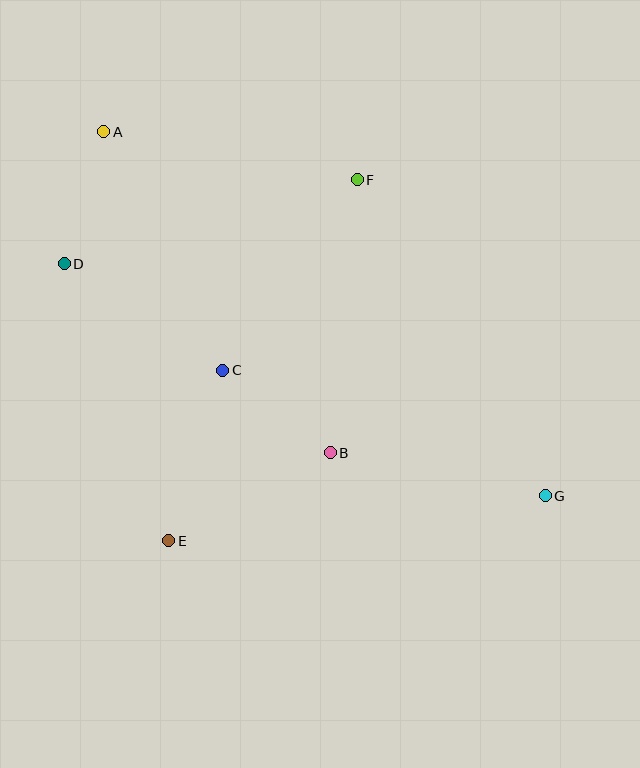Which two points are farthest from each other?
Points A and G are farthest from each other.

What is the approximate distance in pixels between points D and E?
The distance between D and E is approximately 296 pixels.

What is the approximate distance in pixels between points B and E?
The distance between B and E is approximately 184 pixels.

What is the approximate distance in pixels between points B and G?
The distance between B and G is approximately 219 pixels.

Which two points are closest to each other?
Points B and C are closest to each other.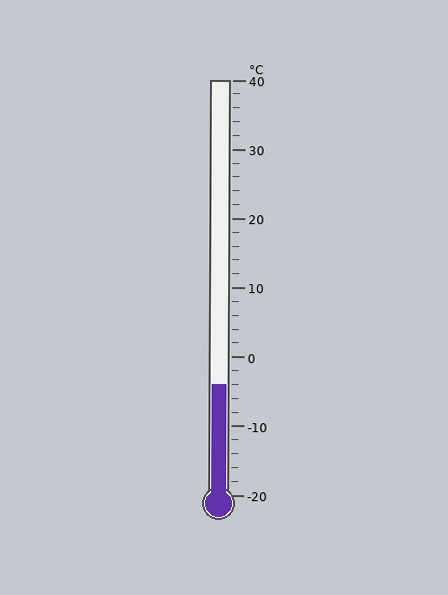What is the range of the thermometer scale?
The thermometer scale ranges from -20°C to 40°C.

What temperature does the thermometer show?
The thermometer shows approximately -4°C.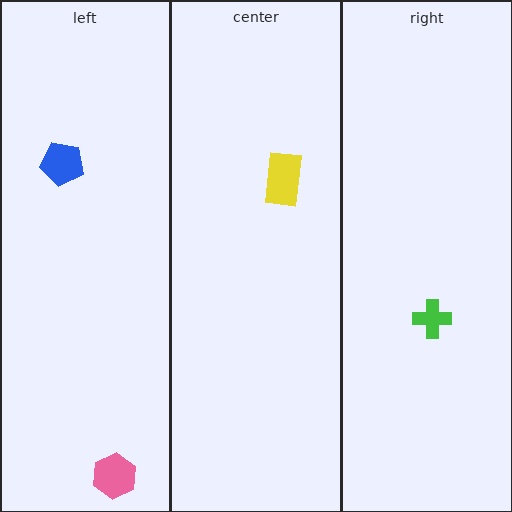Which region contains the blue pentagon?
The left region.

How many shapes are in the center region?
1.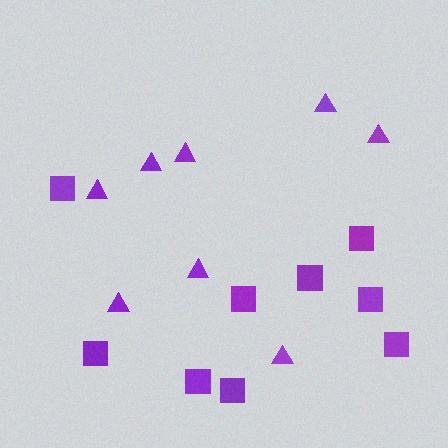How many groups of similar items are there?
There are 2 groups: one group of squares (9) and one group of triangles (8).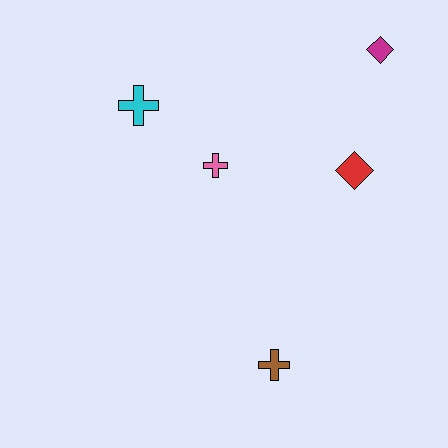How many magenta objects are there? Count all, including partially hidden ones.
There is 1 magenta object.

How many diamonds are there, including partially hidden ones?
There are 2 diamonds.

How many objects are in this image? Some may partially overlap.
There are 5 objects.